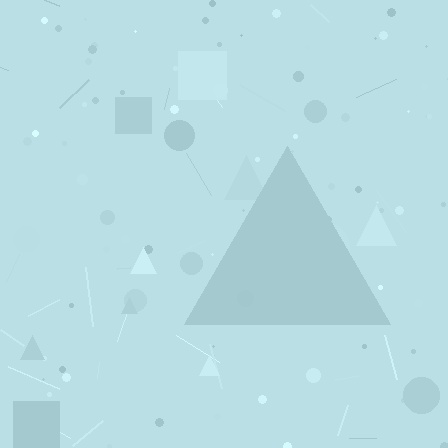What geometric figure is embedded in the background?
A triangle is embedded in the background.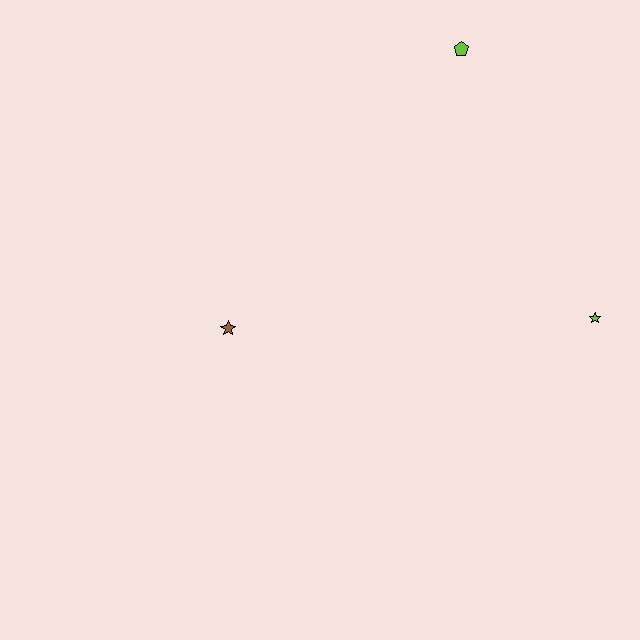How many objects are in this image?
There are 3 objects.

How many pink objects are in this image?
There are no pink objects.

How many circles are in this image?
There are no circles.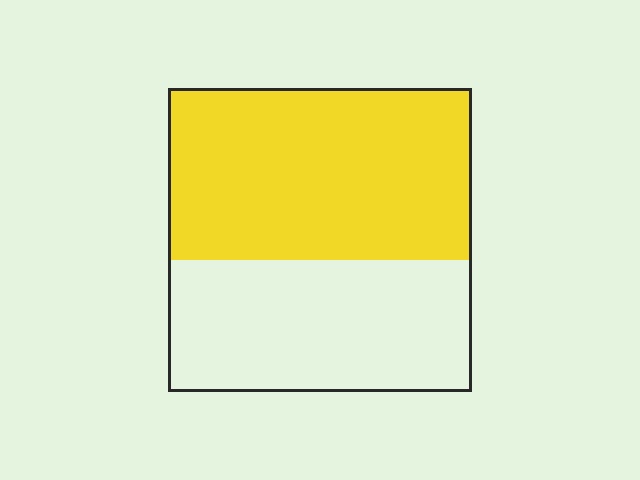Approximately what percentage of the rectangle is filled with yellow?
Approximately 55%.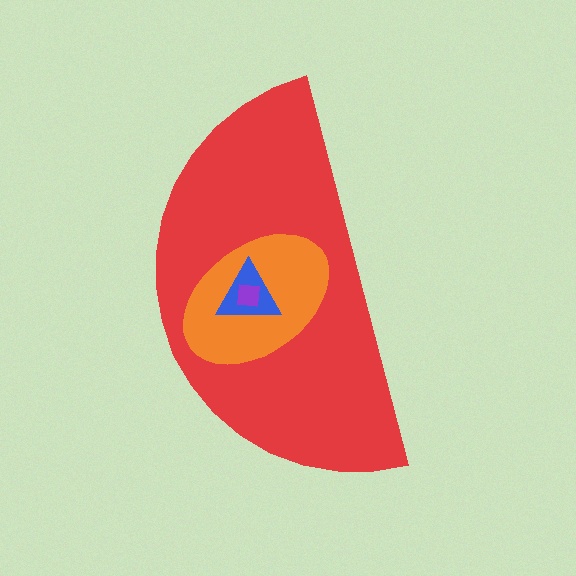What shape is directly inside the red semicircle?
The orange ellipse.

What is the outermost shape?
The red semicircle.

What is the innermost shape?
The purple square.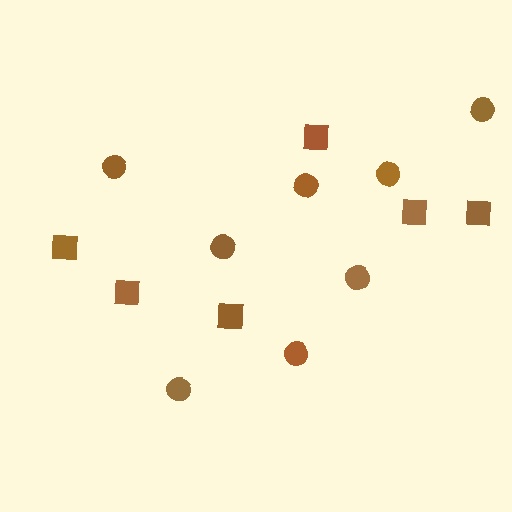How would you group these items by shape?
There are 2 groups: one group of squares (6) and one group of circles (8).